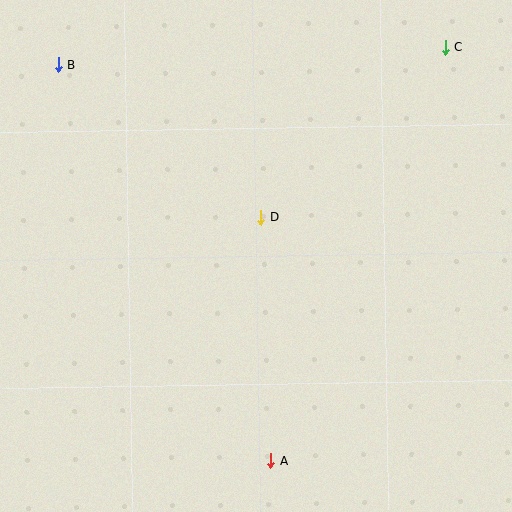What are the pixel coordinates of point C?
Point C is at (445, 47).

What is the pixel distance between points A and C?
The distance between A and C is 448 pixels.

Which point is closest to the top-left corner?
Point B is closest to the top-left corner.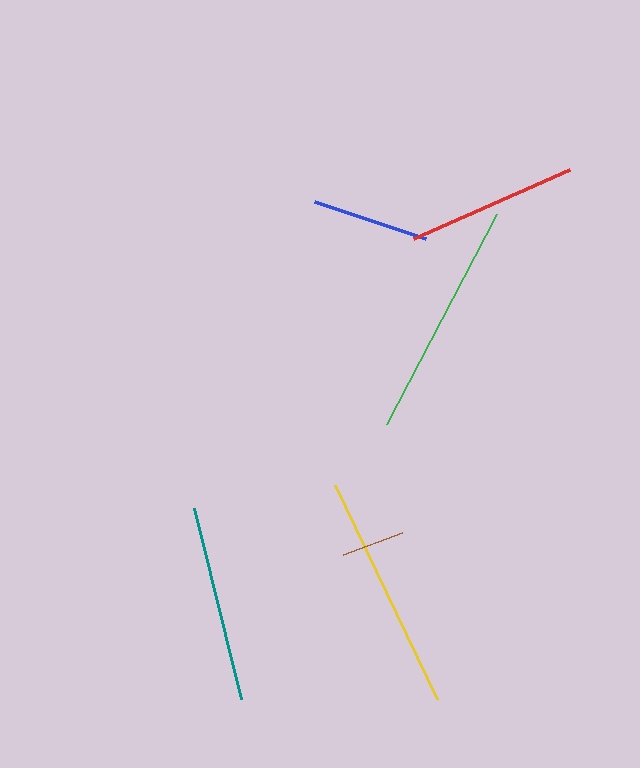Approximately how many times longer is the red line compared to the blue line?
The red line is approximately 1.5 times the length of the blue line.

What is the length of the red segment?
The red segment is approximately 170 pixels long.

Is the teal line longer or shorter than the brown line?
The teal line is longer than the brown line.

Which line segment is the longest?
The yellow line is the longest at approximately 238 pixels.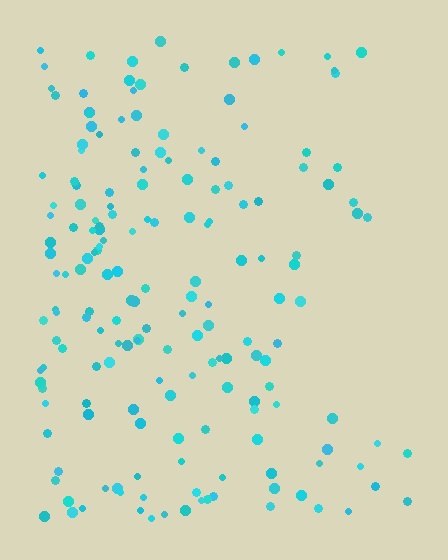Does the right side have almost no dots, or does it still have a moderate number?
Still a moderate number, just noticeably fewer than the left.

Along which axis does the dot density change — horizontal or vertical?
Horizontal.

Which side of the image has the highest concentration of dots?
The left.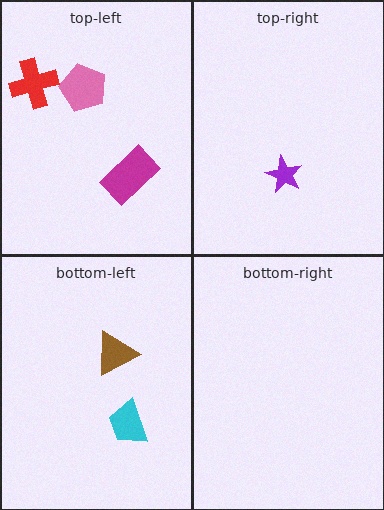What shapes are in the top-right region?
The purple star.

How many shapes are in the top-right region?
1.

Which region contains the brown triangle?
The bottom-left region.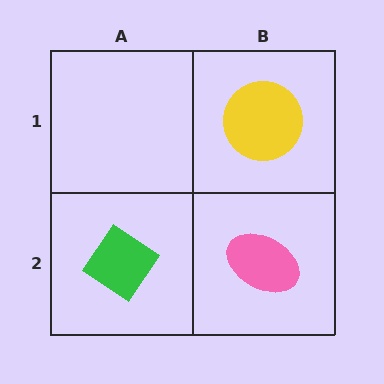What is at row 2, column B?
A pink ellipse.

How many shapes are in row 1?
1 shape.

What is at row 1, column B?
A yellow circle.